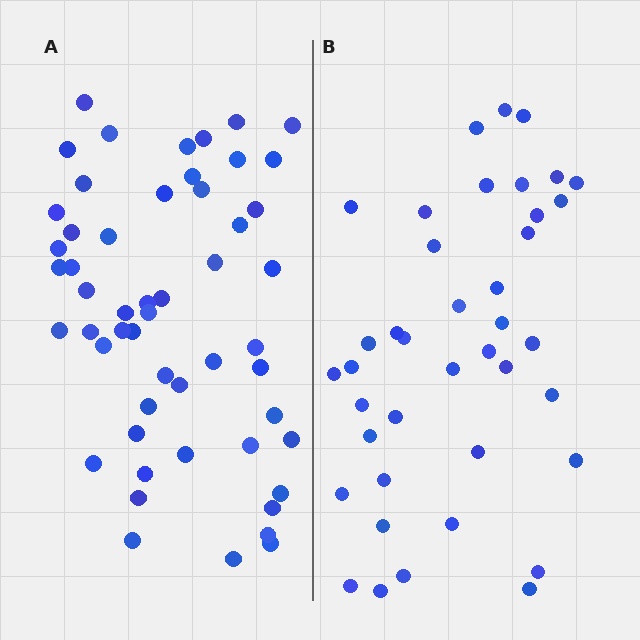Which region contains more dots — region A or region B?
Region A (the left region) has more dots.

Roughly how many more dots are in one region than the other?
Region A has approximately 15 more dots than region B.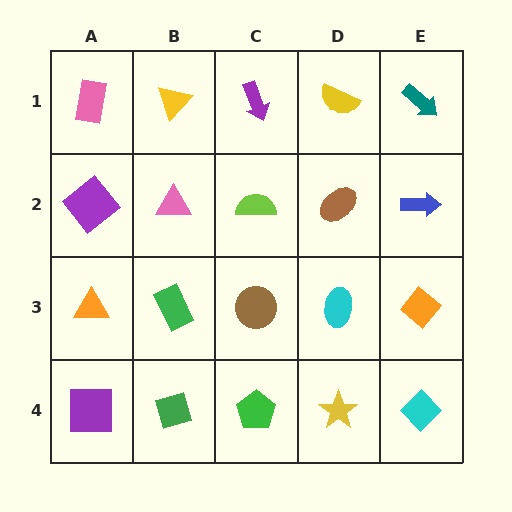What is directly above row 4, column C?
A brown circle.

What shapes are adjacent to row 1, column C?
A lime semicircle (row 2, column C), a yellow triangle (row 1, column B), a yellow semicircle (row 1, column D).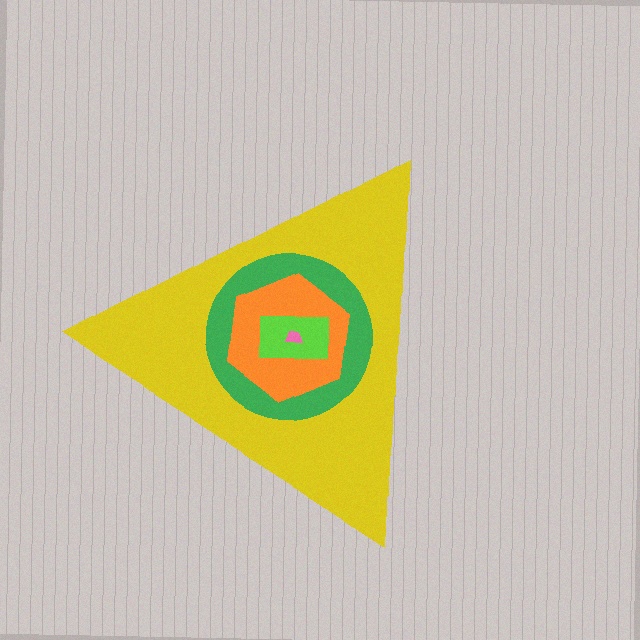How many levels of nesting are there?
5.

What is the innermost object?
The pink trapezoid.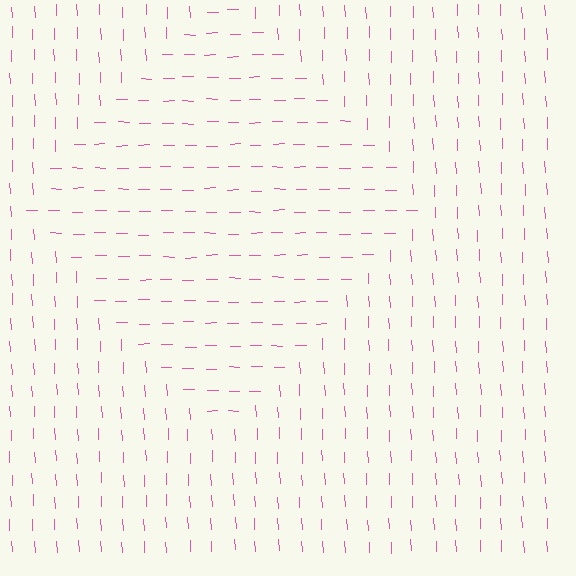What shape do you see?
I see a diamond.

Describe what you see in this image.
The image is filled with small pink line segments. A diamond region in the image has lines oriented differently from the surrounding lines, creating a visible texture boundary.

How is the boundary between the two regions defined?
The boundary is defined purely by a change in line orientation (approximately 87 degrees difference). All lines are the same color and thickness.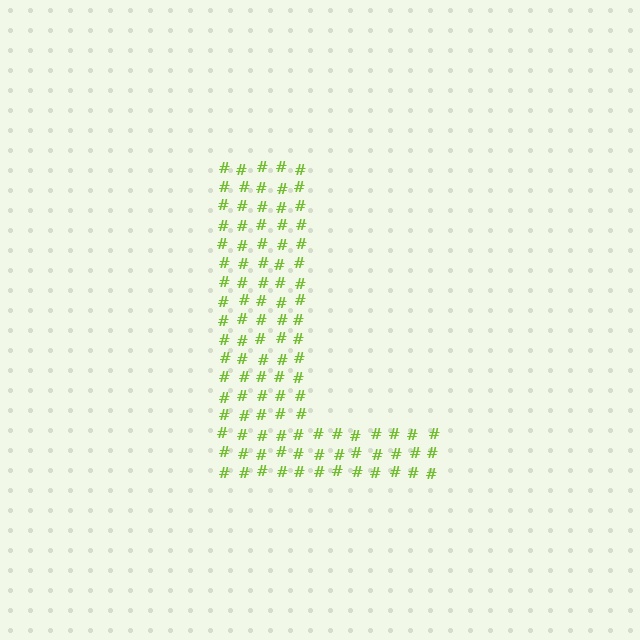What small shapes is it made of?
It is made of small hash symbols.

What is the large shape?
The large shape is the letter L.